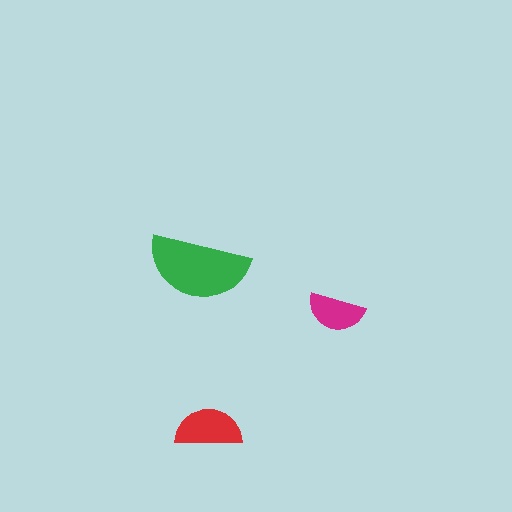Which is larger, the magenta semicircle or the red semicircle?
The red one.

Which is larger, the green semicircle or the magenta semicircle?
The green one.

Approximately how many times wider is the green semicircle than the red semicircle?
About 1.5 times wider.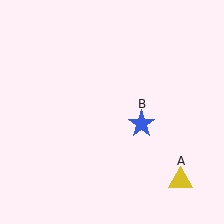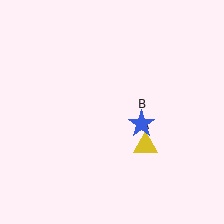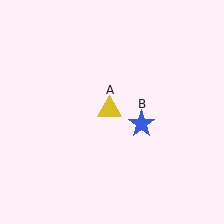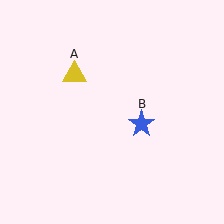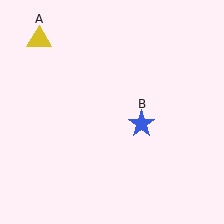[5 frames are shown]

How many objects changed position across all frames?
1 object changed position: yellow triangle (object A).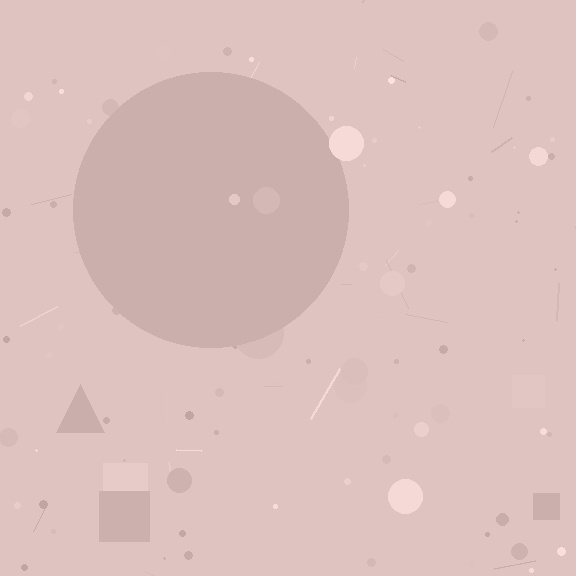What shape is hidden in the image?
A circle is hidden in the image.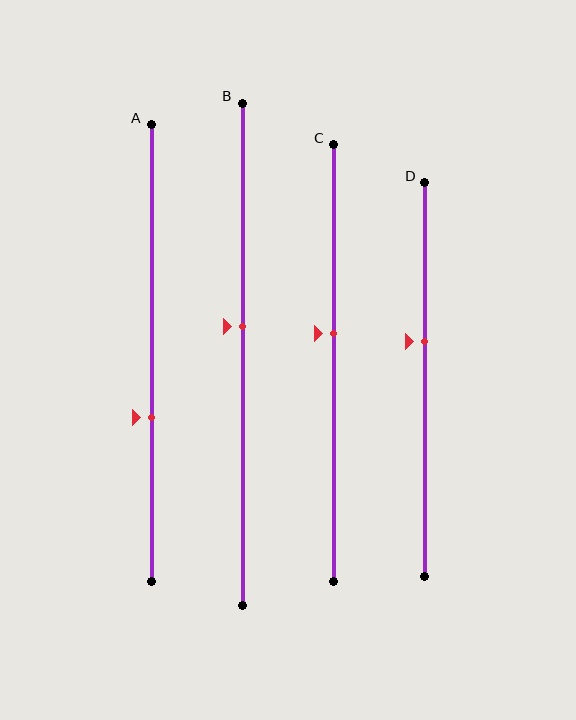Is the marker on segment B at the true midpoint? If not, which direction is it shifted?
No, the marker on segment B is shifted upward by about 6% of the segment length.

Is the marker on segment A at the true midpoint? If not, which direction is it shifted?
No, the marker on segment A is shifted downward by about 14% of the segment length.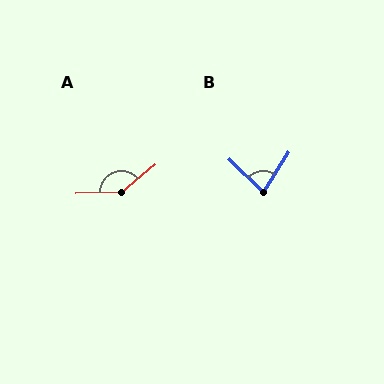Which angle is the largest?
A, at approximately 143 degrees.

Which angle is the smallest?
B, at approximately 78 degrees.